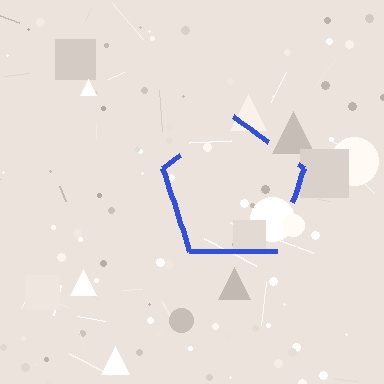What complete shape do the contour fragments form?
The contour fragments form a pentagon.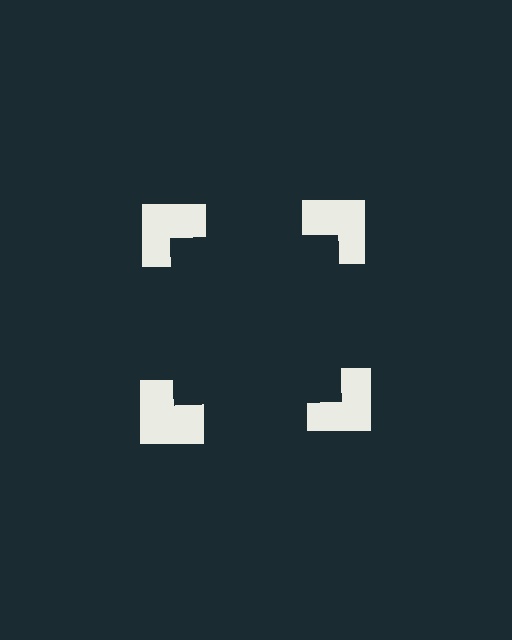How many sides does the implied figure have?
4 sides.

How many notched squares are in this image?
There are 4 — one at each vertex of the illusory square.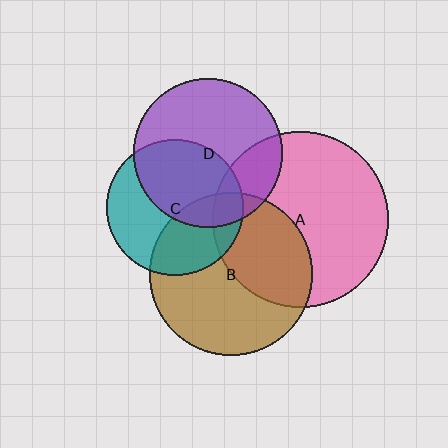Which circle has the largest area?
Circle A (pink).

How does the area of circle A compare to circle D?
Approximately 1.4 times.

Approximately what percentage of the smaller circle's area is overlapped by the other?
Approximately 10%.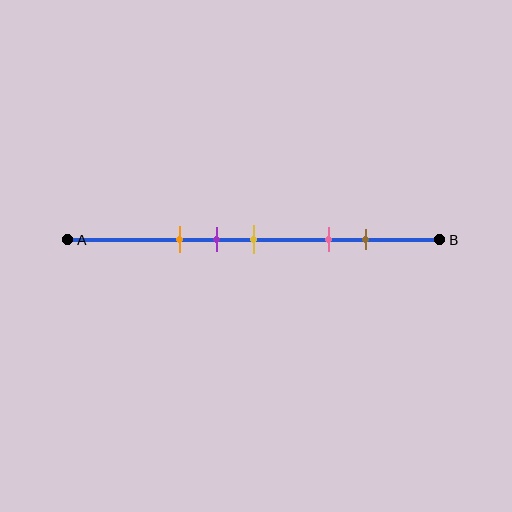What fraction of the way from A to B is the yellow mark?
The yellow mark is approximately 50% (0.5) of the way from A to B.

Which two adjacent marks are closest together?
The purple and yellow marks are the closest adjacent pair.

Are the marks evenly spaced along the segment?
No, the marks are not evenly spaced.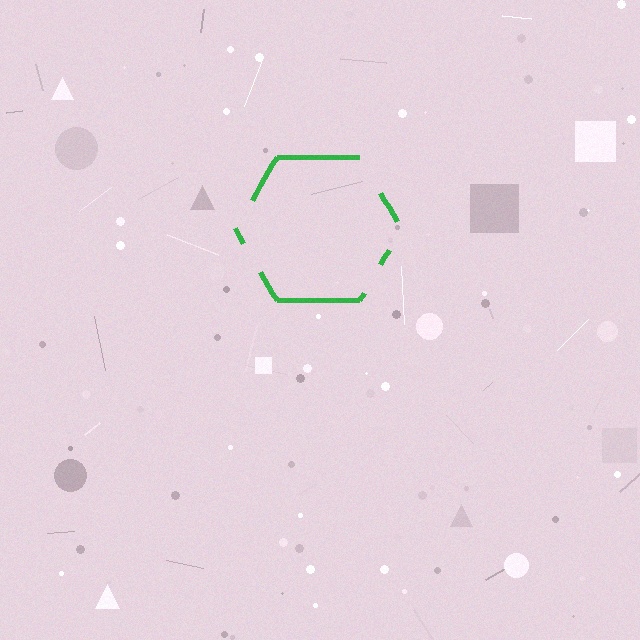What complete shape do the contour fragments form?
The contour fragments form a hexagon.